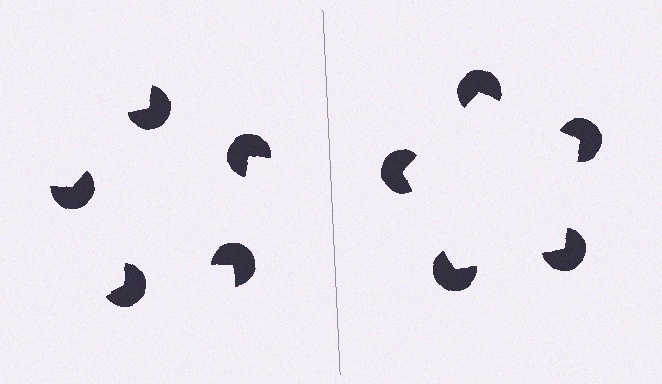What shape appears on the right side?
An illusory pentagon.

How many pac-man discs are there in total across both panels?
10 — 5 on each side.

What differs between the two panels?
The pac-man discs are positioned identically on both sides; only the wedge orientations differ. On the right they align to a pentagon; on the left they are misaligned.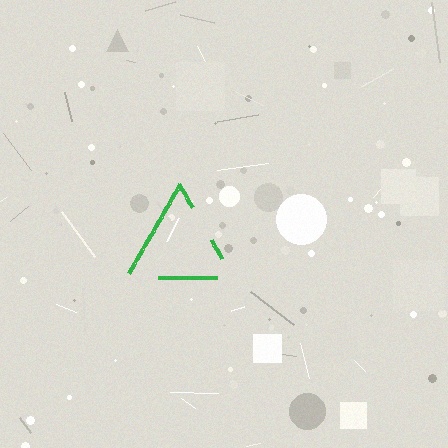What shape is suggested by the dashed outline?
The dashed outline suggests a triangle.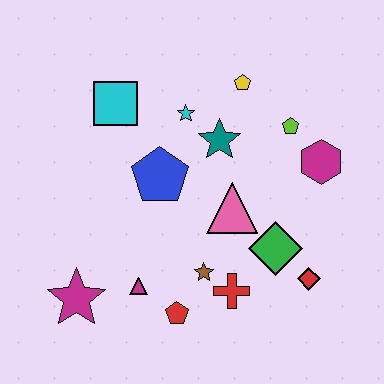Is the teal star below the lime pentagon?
Yes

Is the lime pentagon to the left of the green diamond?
No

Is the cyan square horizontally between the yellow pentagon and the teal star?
No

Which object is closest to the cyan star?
The teal star is closest to the cyan star.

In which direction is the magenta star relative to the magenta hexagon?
The magenta star is to the left of the magenta hexagon.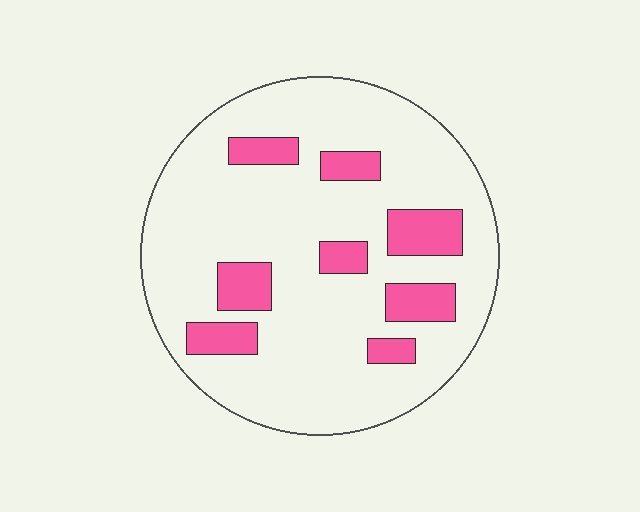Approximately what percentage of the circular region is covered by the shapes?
Approximately 20%.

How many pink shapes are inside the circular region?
8.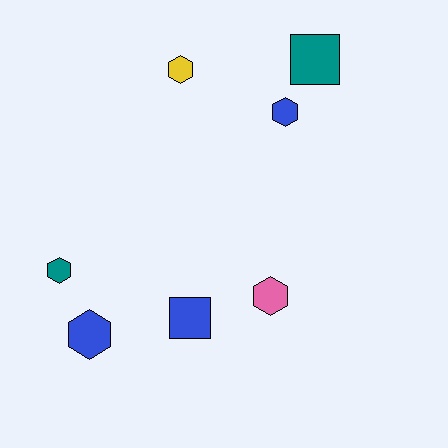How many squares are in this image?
There are 2 squares.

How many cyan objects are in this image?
There are no cyan objects.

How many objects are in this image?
There are 7 objects.